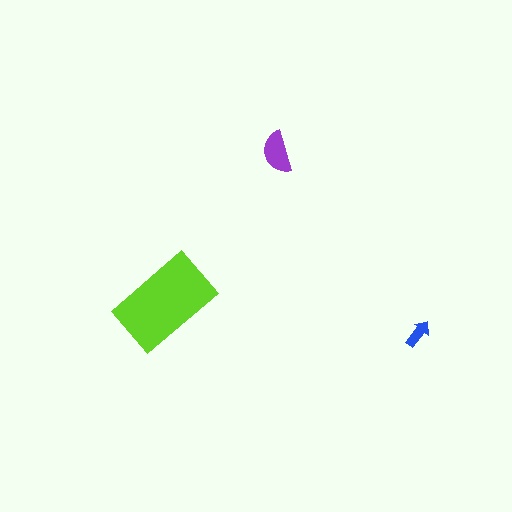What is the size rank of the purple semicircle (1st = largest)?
2nd.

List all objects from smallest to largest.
The blue arrow, the purple semicircle, the lime rectangle.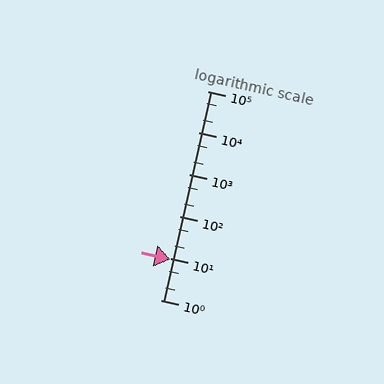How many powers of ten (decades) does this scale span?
The scale spans 5 decades, from 1 to 100000.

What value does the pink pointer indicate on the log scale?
The pointer indicates approximately 9.4.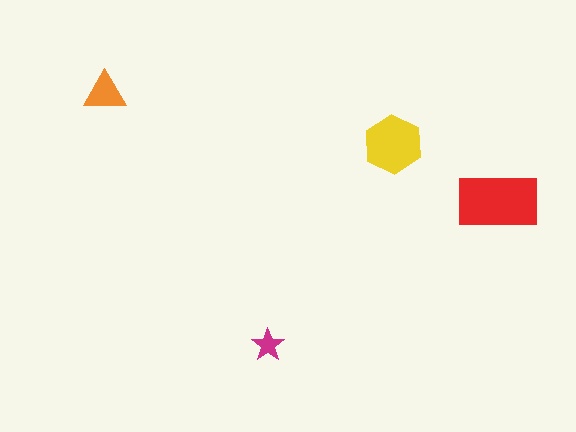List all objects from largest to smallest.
The red rectangle, the yellow hexagon, the orange triangle, the magenta star.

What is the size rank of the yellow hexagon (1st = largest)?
2nd.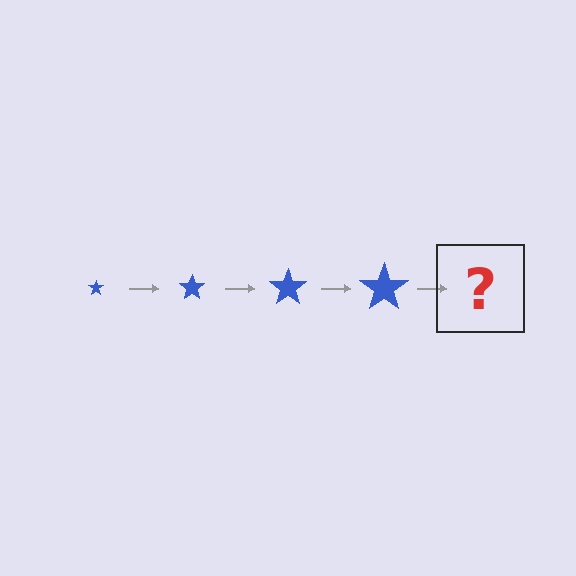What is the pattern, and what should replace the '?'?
The pattern is that the star gets progressively larger each step. The '?' should be a blue star, larger than the previous one.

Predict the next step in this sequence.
The next step is a blue star, larger than the previous one.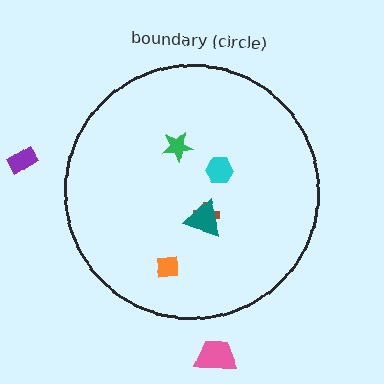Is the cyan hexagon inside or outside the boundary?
Inside.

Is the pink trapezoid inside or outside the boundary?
Outside.